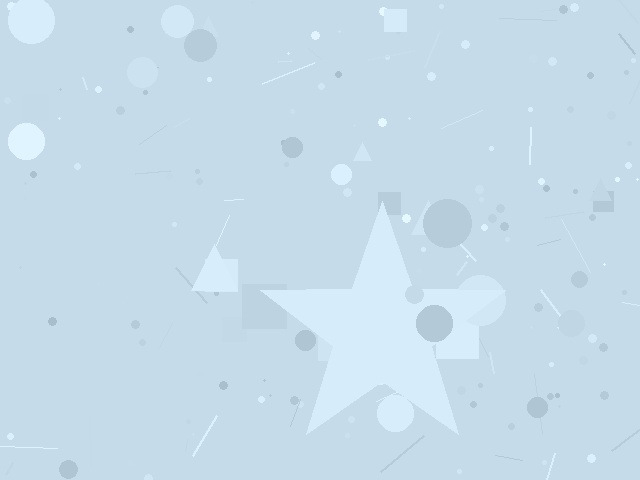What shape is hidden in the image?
A star is hidden in the image.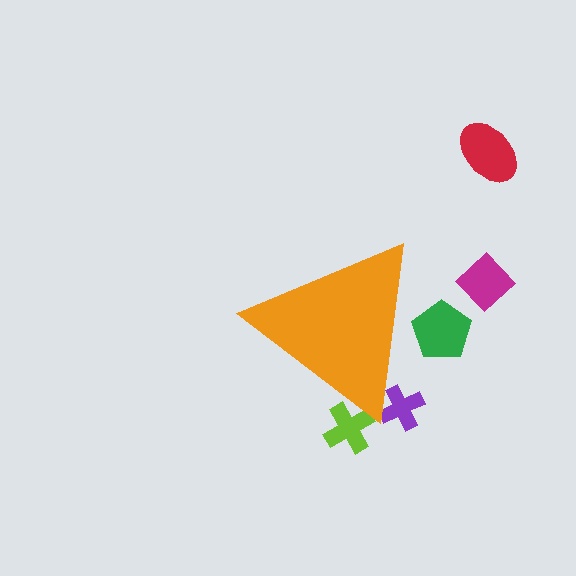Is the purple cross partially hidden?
Yes, the purple cross is partially hidden behind the orange triangle.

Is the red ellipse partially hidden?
No, the red ellipse is fully visible.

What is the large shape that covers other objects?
An orange triangle.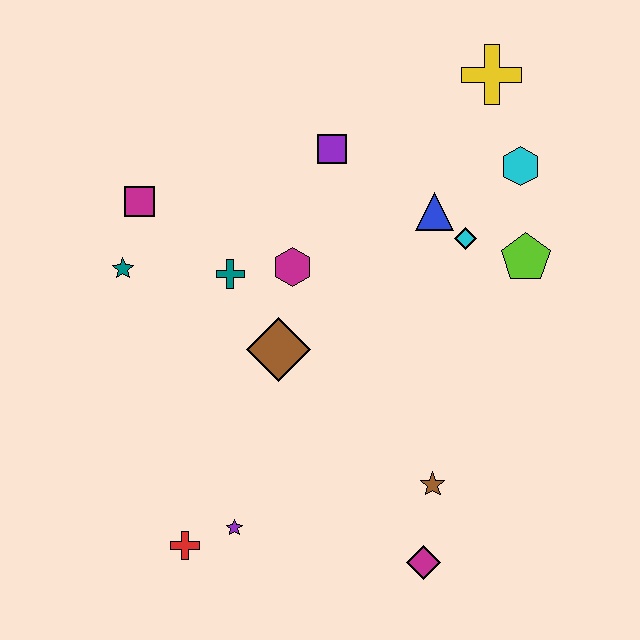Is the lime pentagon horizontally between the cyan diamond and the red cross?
No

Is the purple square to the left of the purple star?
No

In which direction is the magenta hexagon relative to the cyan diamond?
The magenta hexagon is to the left of the cyan diamond.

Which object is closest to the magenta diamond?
The brown star is closest to the magenta diamond.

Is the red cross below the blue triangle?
Yes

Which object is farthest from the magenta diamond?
The yellow cross is farthest from the magenta diamond.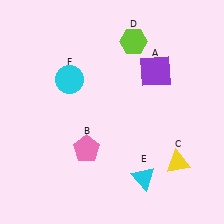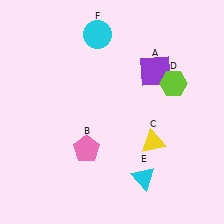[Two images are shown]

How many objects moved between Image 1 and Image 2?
3 objects moved between the two images.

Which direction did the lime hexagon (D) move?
The lime hexagon (D) moved down.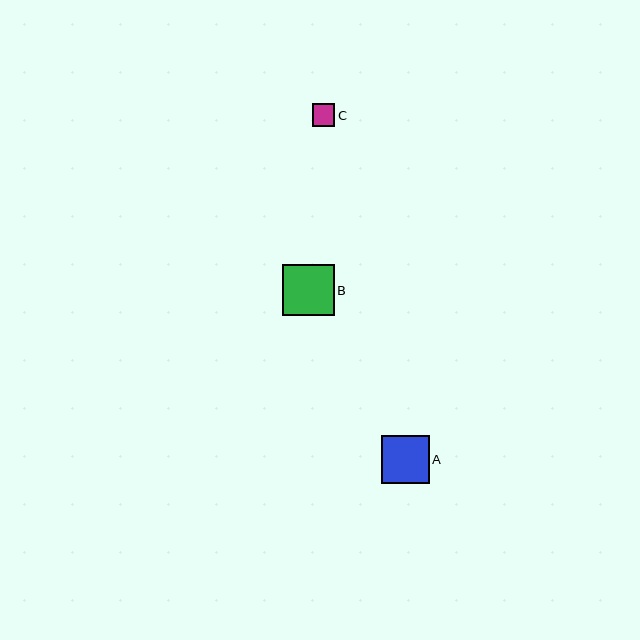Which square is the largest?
Square B is the largest with a size of approximately 51 pixels.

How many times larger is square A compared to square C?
Square A is approximately 2.1 times the size of square C.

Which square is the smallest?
Square C is the smallest with a size of approximately 22 pixels.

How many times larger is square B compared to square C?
Square B is approximately 2.3 times the size of square C.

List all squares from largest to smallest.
From largest to smallest: B, A, C.